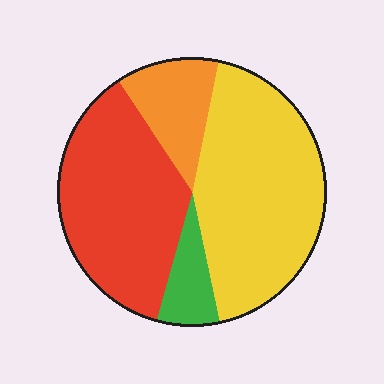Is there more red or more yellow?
Yellow.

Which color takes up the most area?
Yellow, at roughly 45%.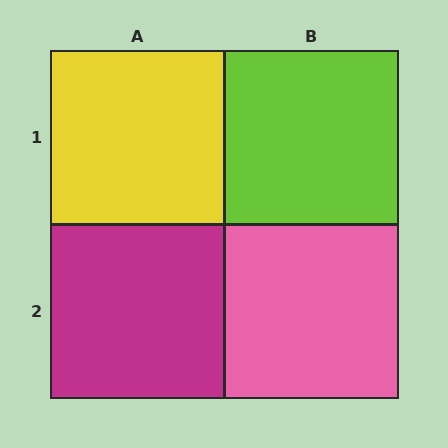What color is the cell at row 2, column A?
Magenta.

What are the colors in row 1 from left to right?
Yellow, lime.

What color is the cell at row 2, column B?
Pink.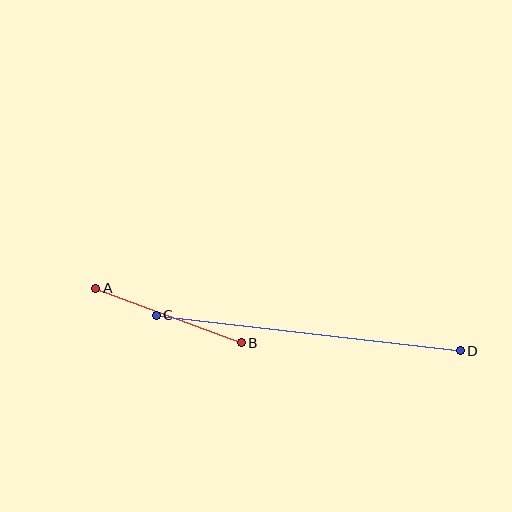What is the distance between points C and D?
The distance is approximately 306 pixels.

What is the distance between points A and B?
The distance is approximately 156 pixels.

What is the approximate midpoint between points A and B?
The midpoint is at approximately (168, 316) pixels.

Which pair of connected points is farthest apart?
Points C and D are farthest apart.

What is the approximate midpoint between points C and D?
The midpoint is at approximately (308, 333) pixels.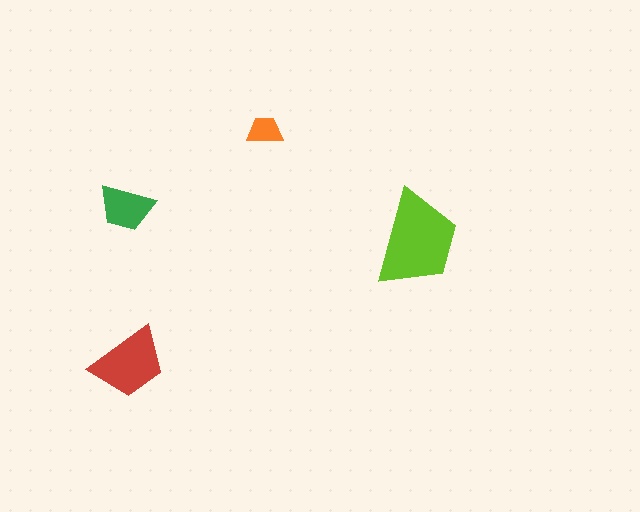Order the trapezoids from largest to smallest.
the lime one, the red one, the green one, the orange one.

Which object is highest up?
The orange trapezoid is topmost.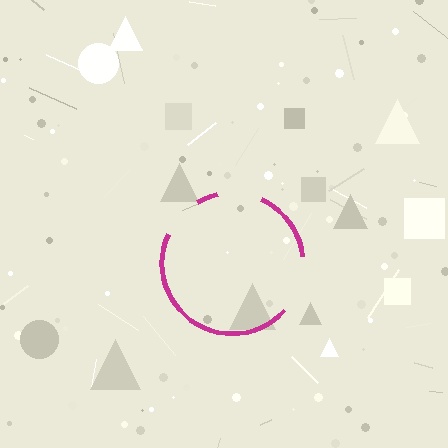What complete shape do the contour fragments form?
The contour fragments form a circle.